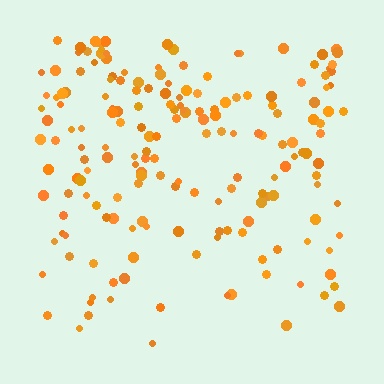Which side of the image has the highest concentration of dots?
The top.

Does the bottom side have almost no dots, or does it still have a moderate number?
Still a moderate number, just noticeably fewer than the top.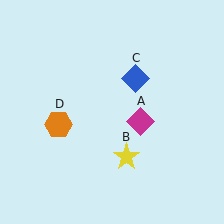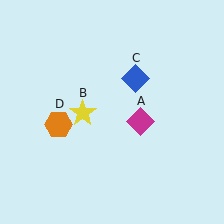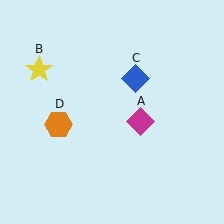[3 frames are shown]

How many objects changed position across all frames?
1 object changed position: yellow star (object B).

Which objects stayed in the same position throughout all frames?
Magenta diamond (object A) and blue diamond (object C) and orange hexagon (object D) remained stationary.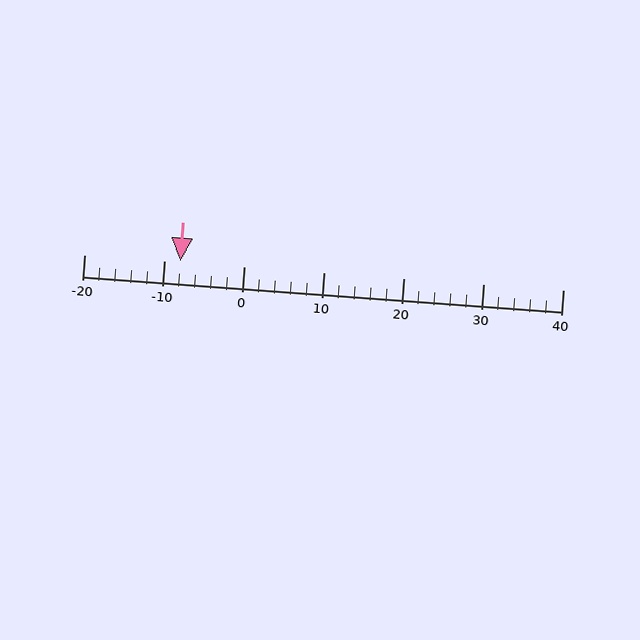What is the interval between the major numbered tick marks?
The major tick marks are spaced 10 units apart.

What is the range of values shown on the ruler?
The ruler shows values from -20 to 40.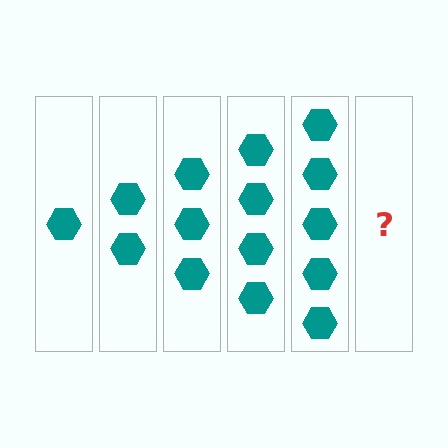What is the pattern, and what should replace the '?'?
The pattern is that each step adds one more hexagon. The '?' should be 6 hexagons.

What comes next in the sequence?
The next element should be 6 hexagons.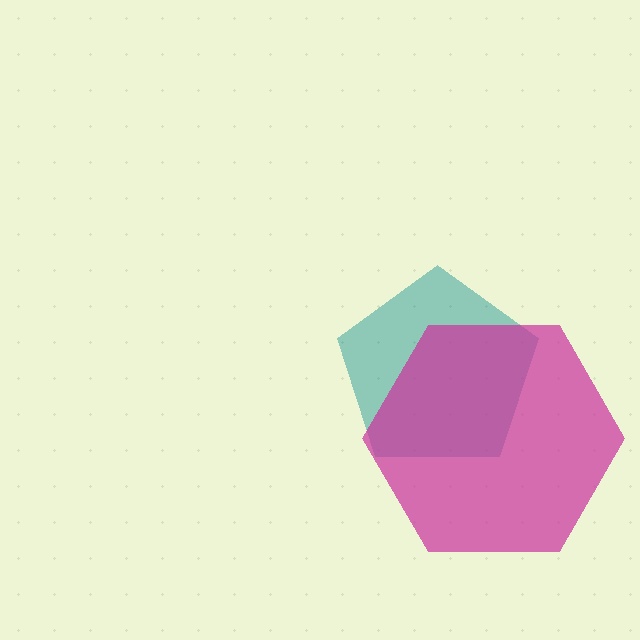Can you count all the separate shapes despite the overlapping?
Yes, there are 2 separate shapes.